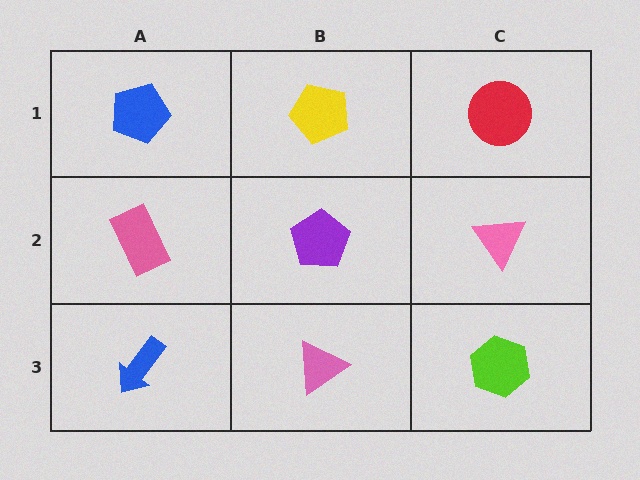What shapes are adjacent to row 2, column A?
A blue pentagon (row 1, column A), a blue arrow (row 3, column A), a purple pentagon (row 2, column B).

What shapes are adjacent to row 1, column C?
A pink triangle (row 2, column C), a yellow pentagon (row 1, column B).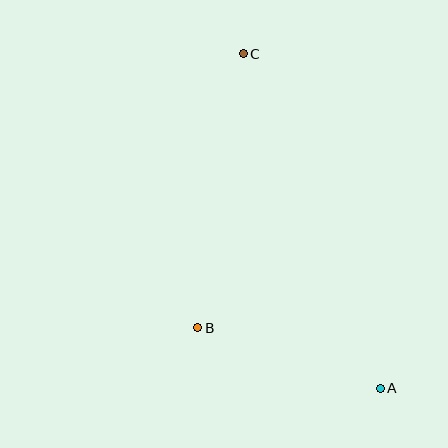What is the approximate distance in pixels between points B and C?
The distance between B and C is approximately 278 pixels.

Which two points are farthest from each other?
Points A and C are farthest from each other.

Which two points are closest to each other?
Points A and B are closest to each other.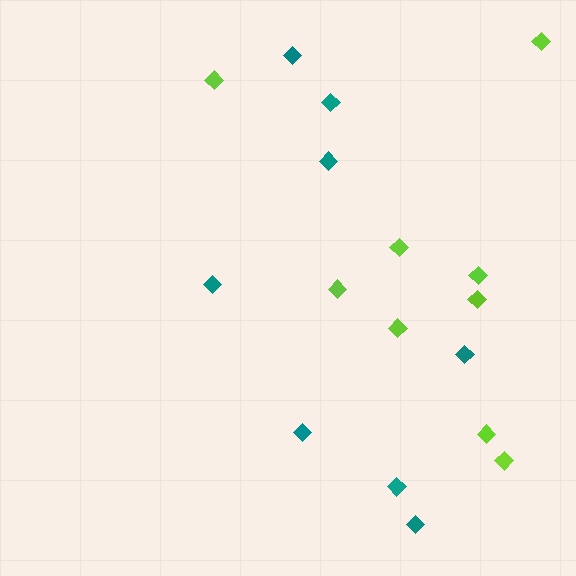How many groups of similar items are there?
There are 2 groups: one group of teal diamonds (8) and one group of lime diamonds (9).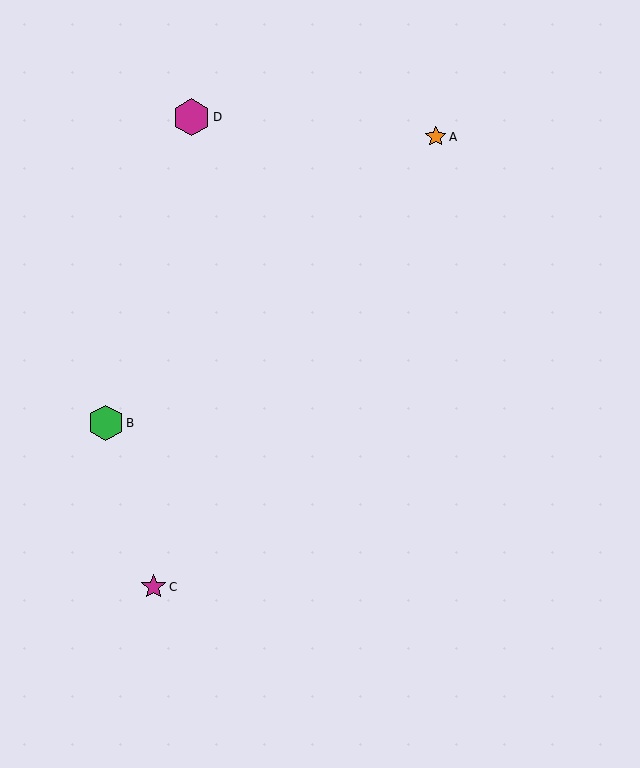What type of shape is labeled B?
Shape B is a green hexagon.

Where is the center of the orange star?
The center of the orange star is at (436, 137).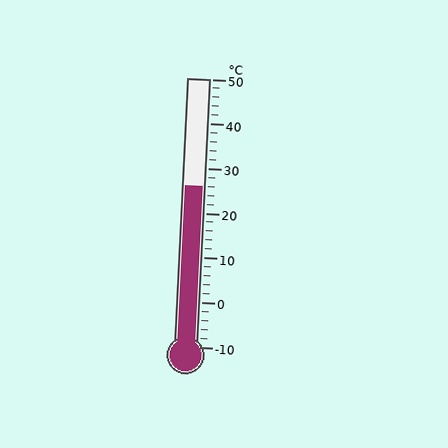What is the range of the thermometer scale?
The thermometer scale ranges from -10°C to 50°C.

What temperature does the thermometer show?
The thermometer shows approximately 26°C.